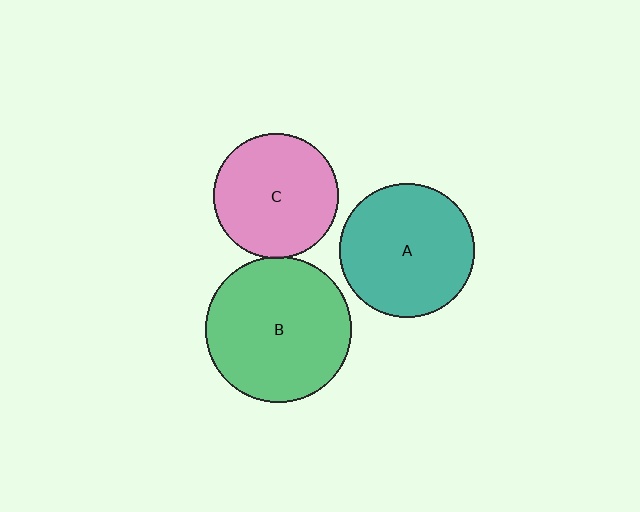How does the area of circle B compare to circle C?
Approximately 1.4 times.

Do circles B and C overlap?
Yes.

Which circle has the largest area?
Circle B (green).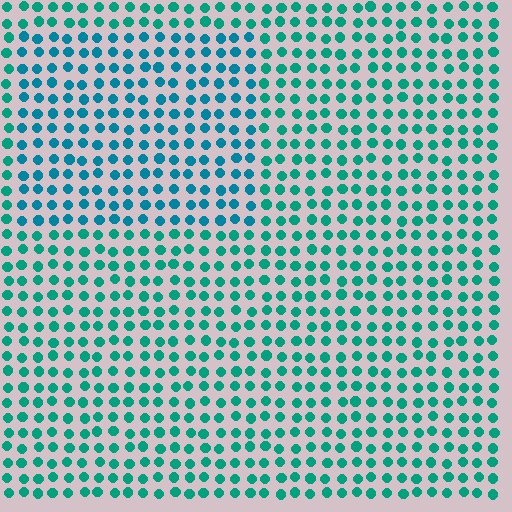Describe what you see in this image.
The image is filled with small teal elements in a uniform arrangement. A rectangle-shaped region is visible where the elements are tinted to a slightly different hue, forming a subtle color boundary.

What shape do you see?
I see a rectangle.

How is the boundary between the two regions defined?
The boundary is defined purely by a slight shift in hue (about 24 degrees). Spacing, size, and orientation are identical on both sides.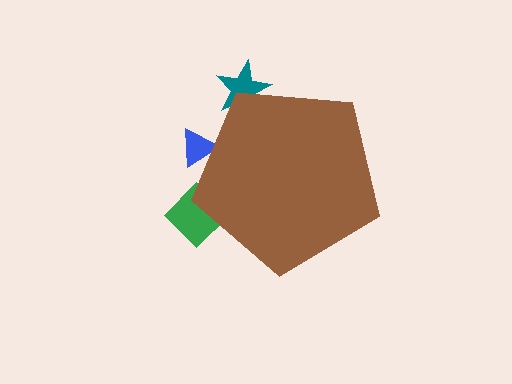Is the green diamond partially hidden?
Yes, the green diamond is partially hidden behind the brown pentagon.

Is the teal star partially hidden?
Yes, the teal star is partially hidden behind the brown pentagon.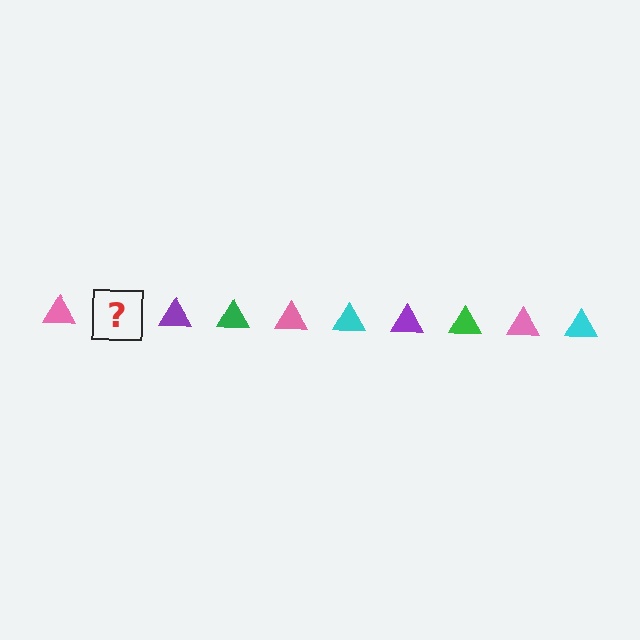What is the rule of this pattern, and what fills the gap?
The rule is that the pattern cycles through pink, cyan, purple, green triangles. The gap should be filled with a cyan triangle.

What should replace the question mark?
The question mark should be replaced with a cyan triangle.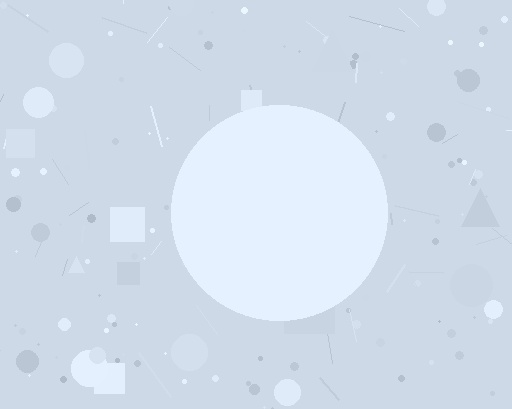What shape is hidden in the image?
A circle is hidden in the image.